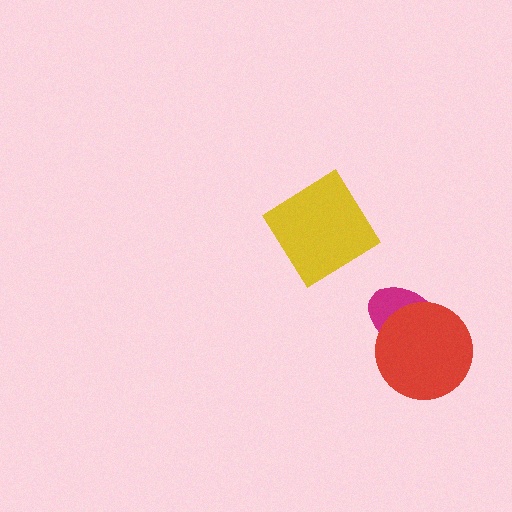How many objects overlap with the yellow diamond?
0 objects overlap with the yellow diamond.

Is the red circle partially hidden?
No, no other shape covers it.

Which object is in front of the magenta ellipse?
The red circle is in front of the magenta ellipse.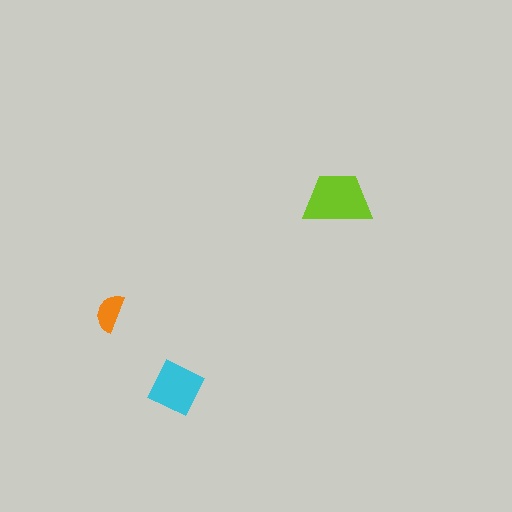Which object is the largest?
The lime trapezoid.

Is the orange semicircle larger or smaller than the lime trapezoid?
Smaller.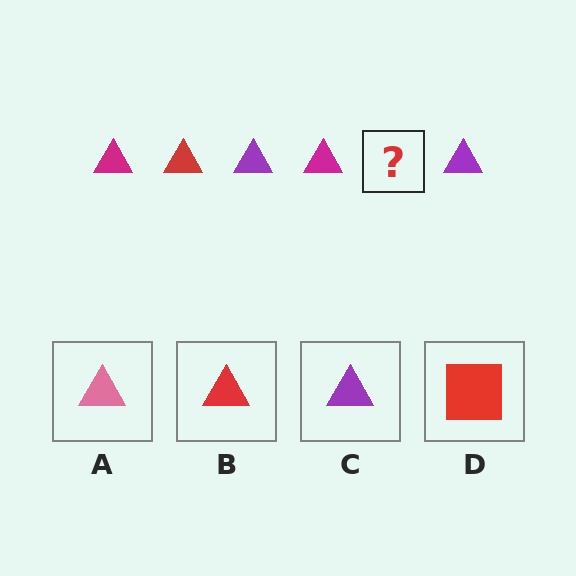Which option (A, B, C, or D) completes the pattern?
B.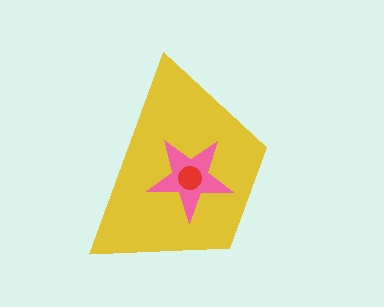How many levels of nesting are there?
3.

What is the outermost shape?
The yellow trapezoid.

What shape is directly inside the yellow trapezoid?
The pink star.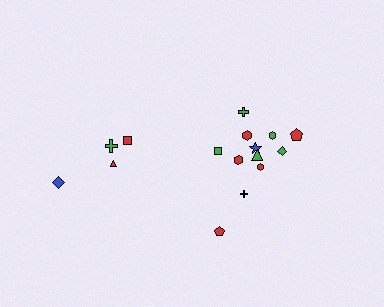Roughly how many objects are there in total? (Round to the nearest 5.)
Roughly 15 objects in total.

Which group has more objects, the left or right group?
The right group.